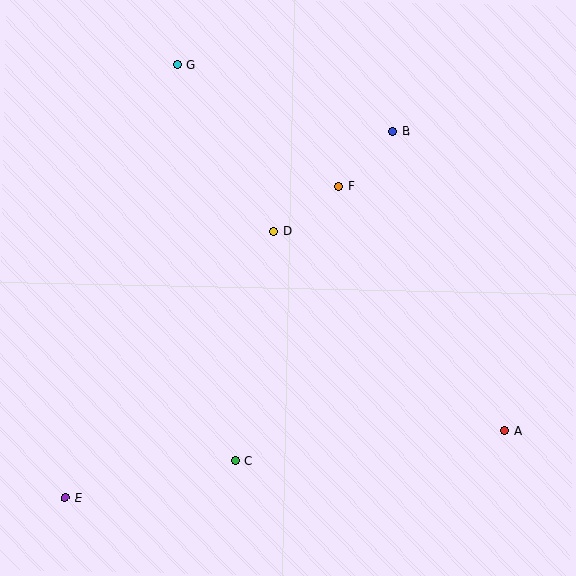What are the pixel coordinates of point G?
Point G is at (177, 65).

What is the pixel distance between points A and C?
The distance between A and C is 271 pixels.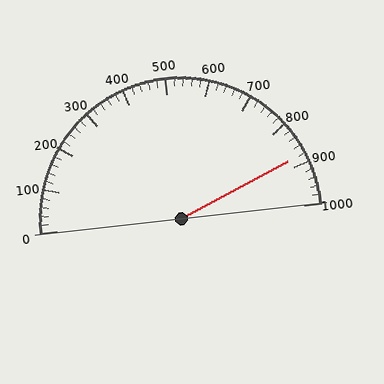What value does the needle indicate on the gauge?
The needle indicates approximately 880.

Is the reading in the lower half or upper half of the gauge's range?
The reading is in the upper half of the range (0 to 1000).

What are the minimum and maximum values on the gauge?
The gauge ranges from 0 to 1000.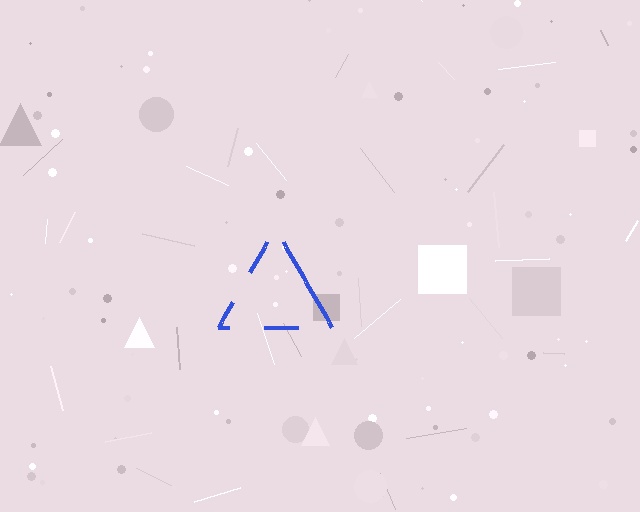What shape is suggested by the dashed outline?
The dashed outline suggests a triangle.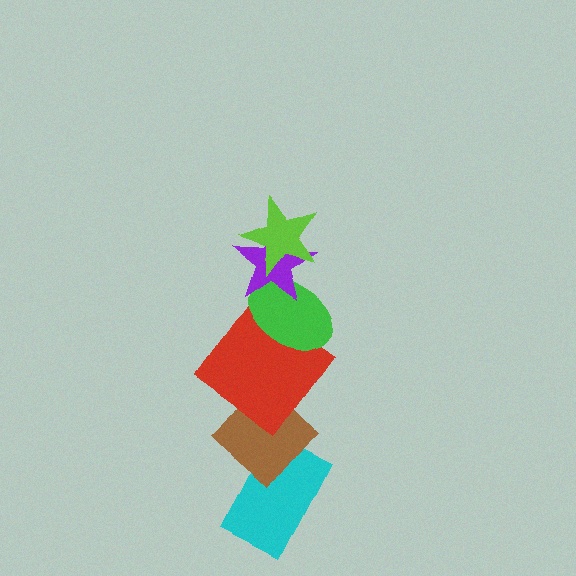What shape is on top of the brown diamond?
The red diamond is on top of the brown diamond.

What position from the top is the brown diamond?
The brown diamond is 5th from the top.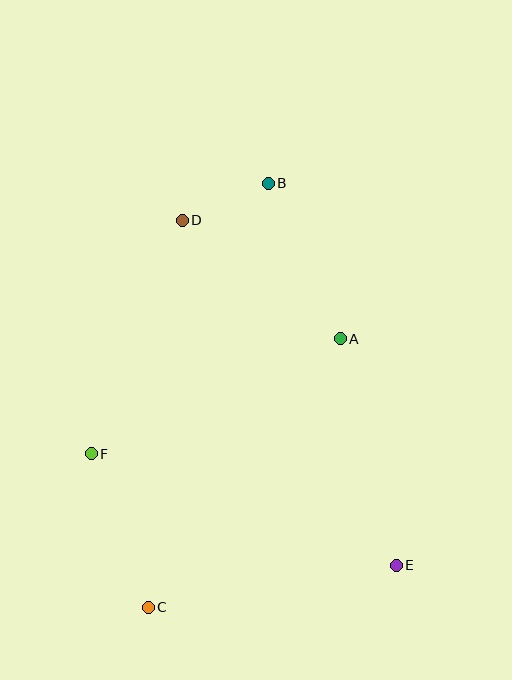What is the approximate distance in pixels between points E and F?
The distance between E and F is approximately 325 pixels.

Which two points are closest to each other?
Points B and D are closest to each other.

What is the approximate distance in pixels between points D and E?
The distance between D and E is approximately 406 pixels.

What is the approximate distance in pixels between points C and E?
The distance between C and E is approximately 252 pixels.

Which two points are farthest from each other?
Points B and C are farthest from each other.